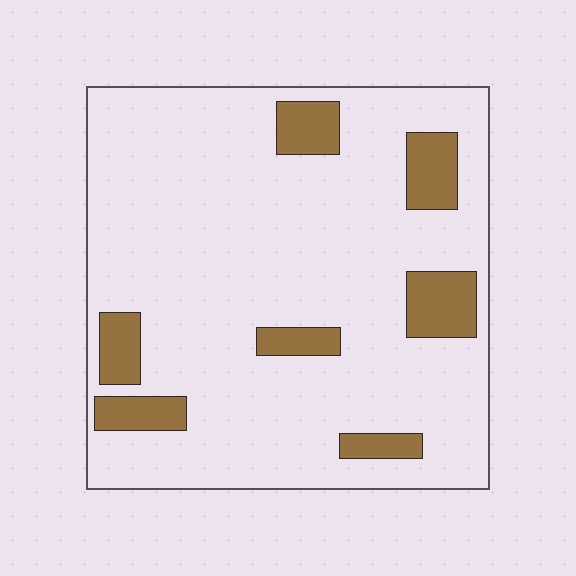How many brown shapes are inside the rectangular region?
7.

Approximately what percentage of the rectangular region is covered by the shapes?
Approximately 15%.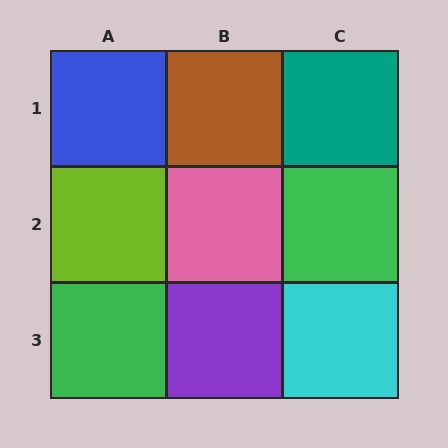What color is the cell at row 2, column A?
Lime.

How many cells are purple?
1 cell is purple.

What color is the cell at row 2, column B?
Pink.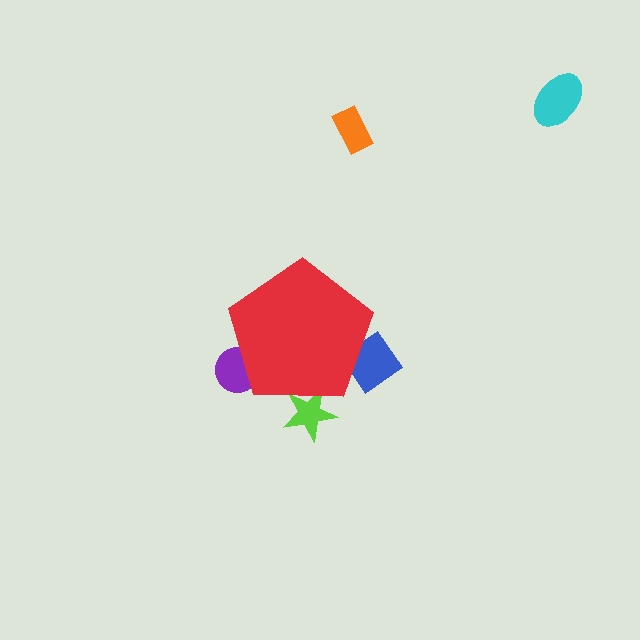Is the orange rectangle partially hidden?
No, the orange rectangle is fully visible.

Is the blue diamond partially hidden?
Yes, the blue diamond is partially hidden behind the red pentagon.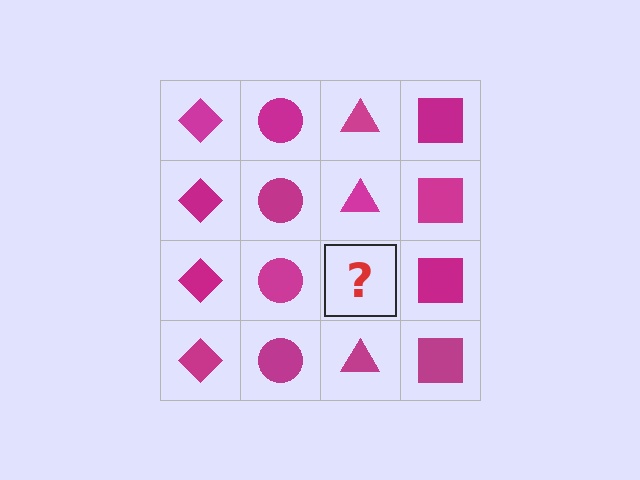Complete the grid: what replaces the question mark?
The question mark should be replaced with a magenta triangle.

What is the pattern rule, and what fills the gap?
The rule is that each column has a consistent shape. The gap should be filled with a magenta triangle.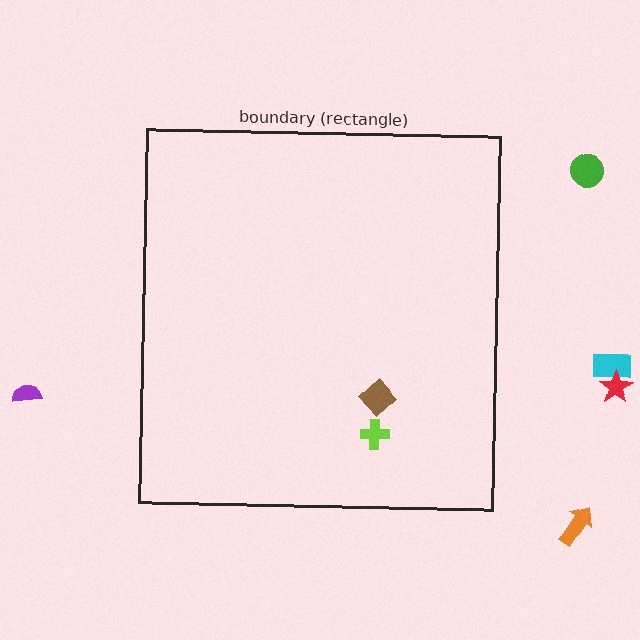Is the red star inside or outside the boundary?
Outside.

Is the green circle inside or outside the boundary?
Outside.